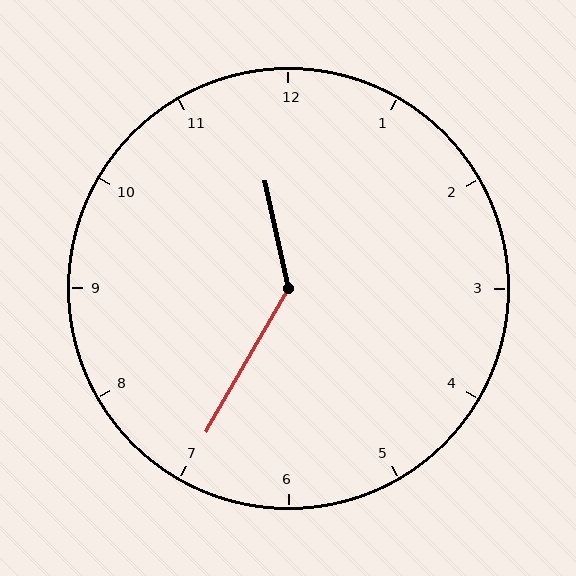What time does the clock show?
11:35.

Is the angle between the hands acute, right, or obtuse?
It is obtuse.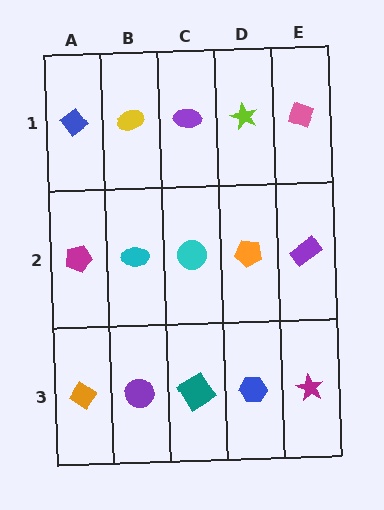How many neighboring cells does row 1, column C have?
3.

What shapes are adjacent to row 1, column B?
A cyan ellipse (row 2, column B), a blue diamond (row 1, column A), a purple ellipse (row 1, column C).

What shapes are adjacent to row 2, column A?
A blue diamond (row 1, column A), an orange diamond (row 3, column A), a cyan ellipse (row 2, column B).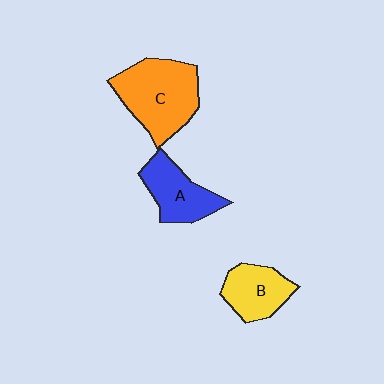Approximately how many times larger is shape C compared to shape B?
Approximately 1.7 times.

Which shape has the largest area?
Shape C (orange).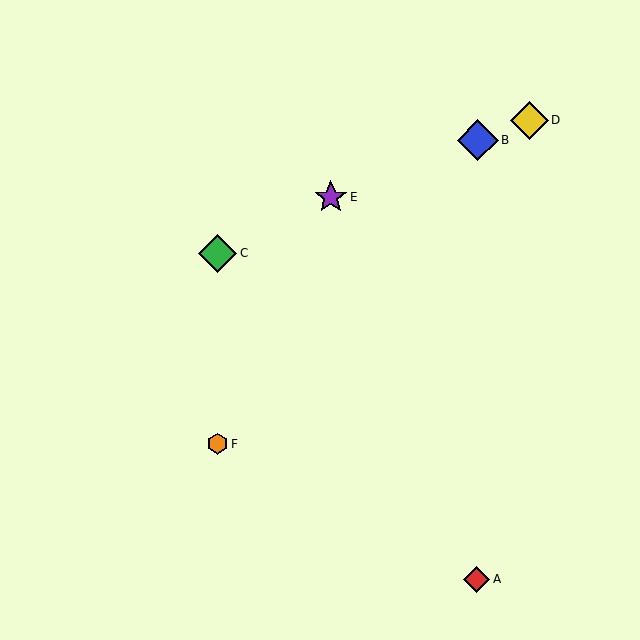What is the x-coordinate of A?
Object A is at x≈477.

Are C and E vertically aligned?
No, C is at x≈217 and E is at x≈331.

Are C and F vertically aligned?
Yes, both are at x≈217.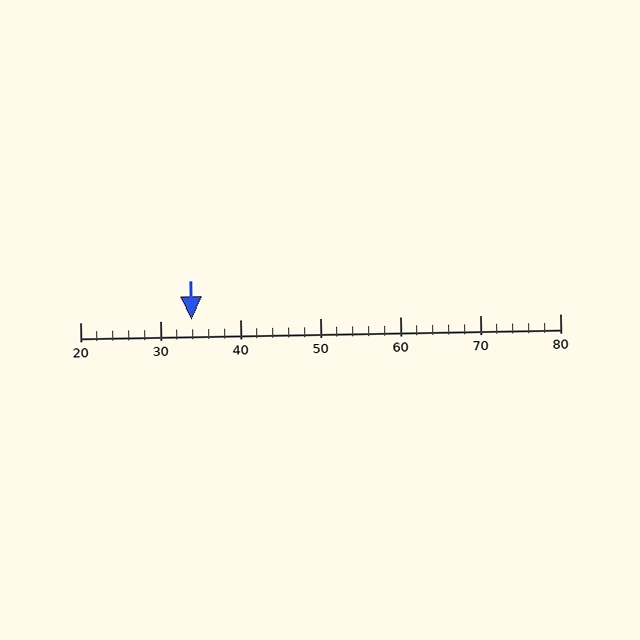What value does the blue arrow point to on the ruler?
The blue arrow points to approximately 34.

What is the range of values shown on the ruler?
The ruler shows values from 20 to 80.